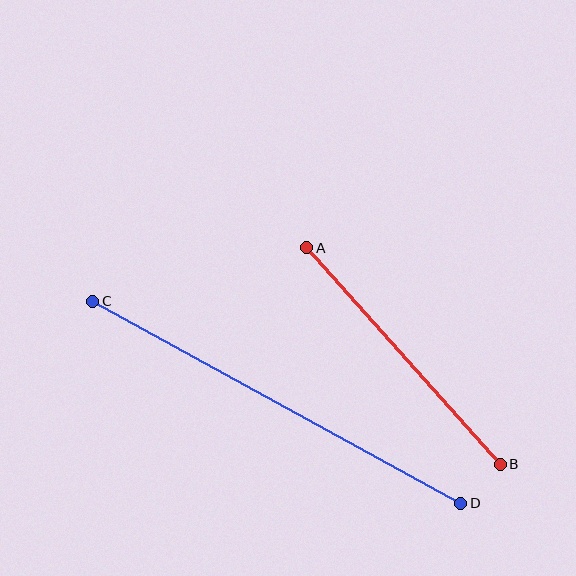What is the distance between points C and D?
The distance is approximately 420 pixels.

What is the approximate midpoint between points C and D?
The midpoint is at approximately (277, 402) pixels.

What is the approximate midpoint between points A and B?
The midpoint is at approximately (403, 356) pixels.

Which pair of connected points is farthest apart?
Points C and D are farthest apart.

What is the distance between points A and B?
The distance is approximately 290 pixels.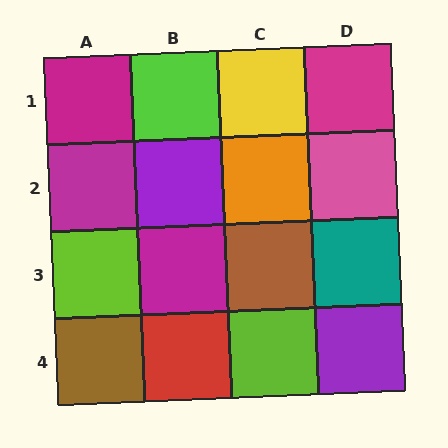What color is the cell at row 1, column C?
Yellow.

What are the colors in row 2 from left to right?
Magenta, purple, orange, pink.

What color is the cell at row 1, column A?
Magenta.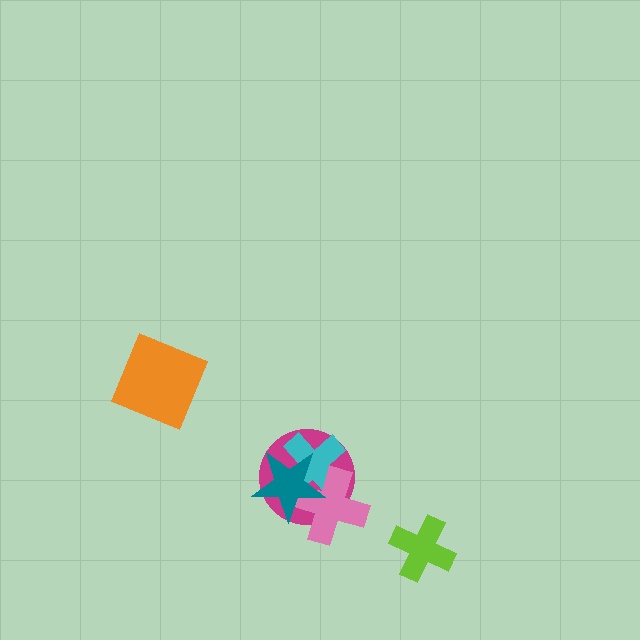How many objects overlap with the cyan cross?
3 objects overlap with the cyan cross.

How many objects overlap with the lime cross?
0 objects overlap with the lime cross.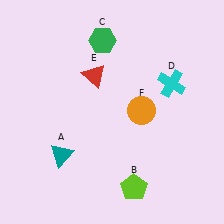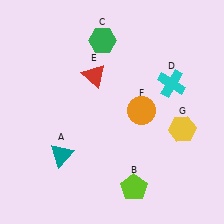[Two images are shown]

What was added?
A yellow hexagon (G) was added in Image 2.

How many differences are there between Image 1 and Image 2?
There is 1 difference between the two images.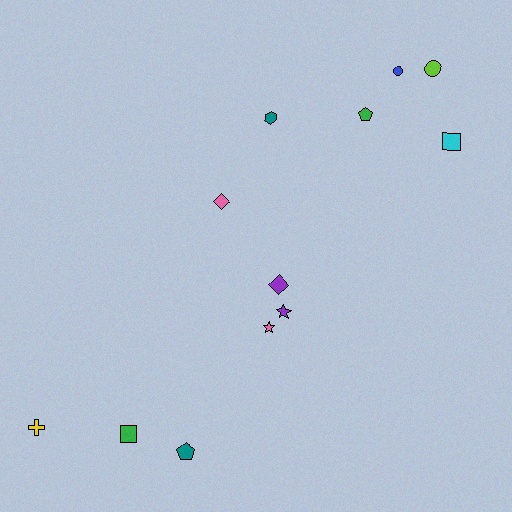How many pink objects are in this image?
There are 2 pink objects.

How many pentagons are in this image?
There are 2 pentagons.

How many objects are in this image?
There are 12 objects.